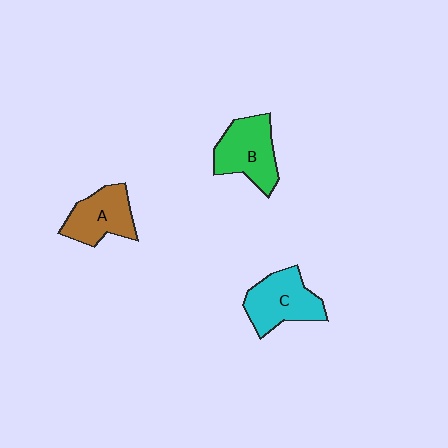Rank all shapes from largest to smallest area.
From largest to smallest: B (green), C (cyan), A (brown).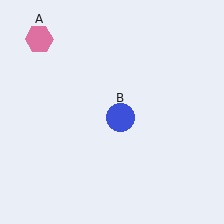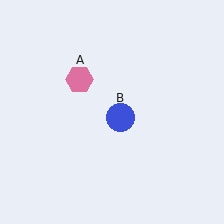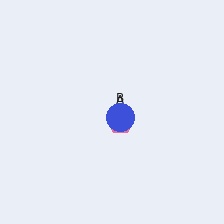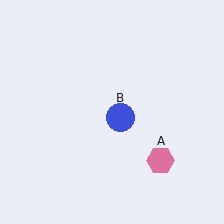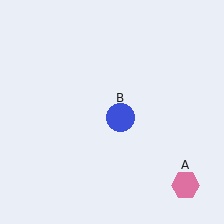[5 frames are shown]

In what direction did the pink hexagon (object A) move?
The pink hexagon (object A) moved down and to the right.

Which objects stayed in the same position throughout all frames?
Blue circle (object B) remained stationary.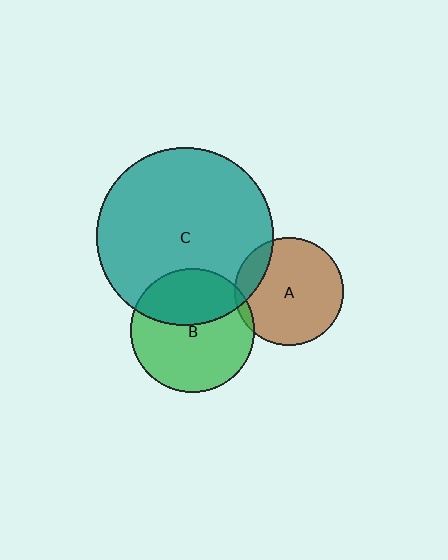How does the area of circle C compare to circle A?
Approximately 2.7 times.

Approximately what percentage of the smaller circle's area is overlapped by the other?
Approximately 5%.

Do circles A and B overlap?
Yes.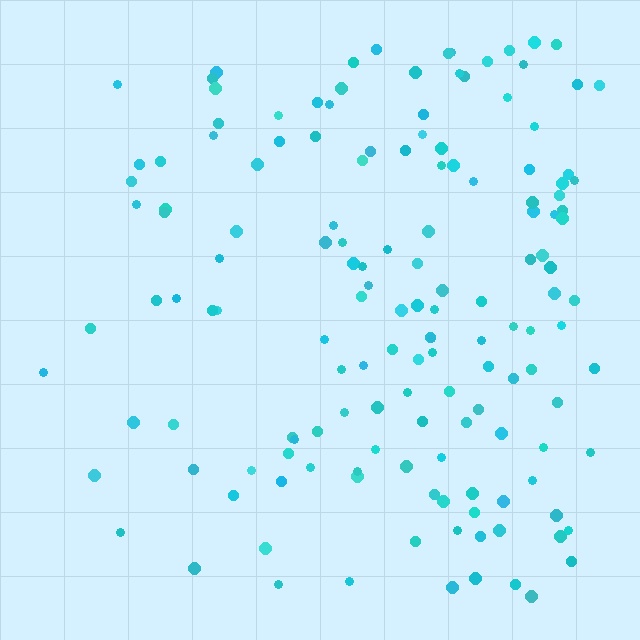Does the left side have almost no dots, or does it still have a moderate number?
Still a moderate number, just noticeably fewer than the right.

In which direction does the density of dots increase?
From left to right, with the right side densest.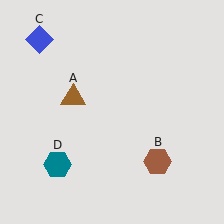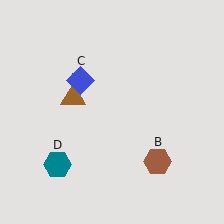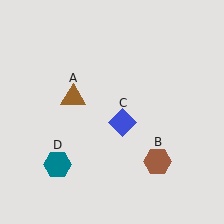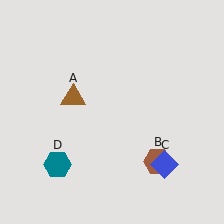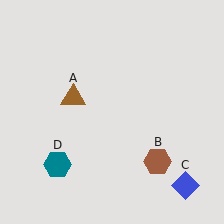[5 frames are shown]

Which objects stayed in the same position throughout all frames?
Brown triangle (object A) and brown hexagon (object B) and teal hexagon (object D) remained stationary.